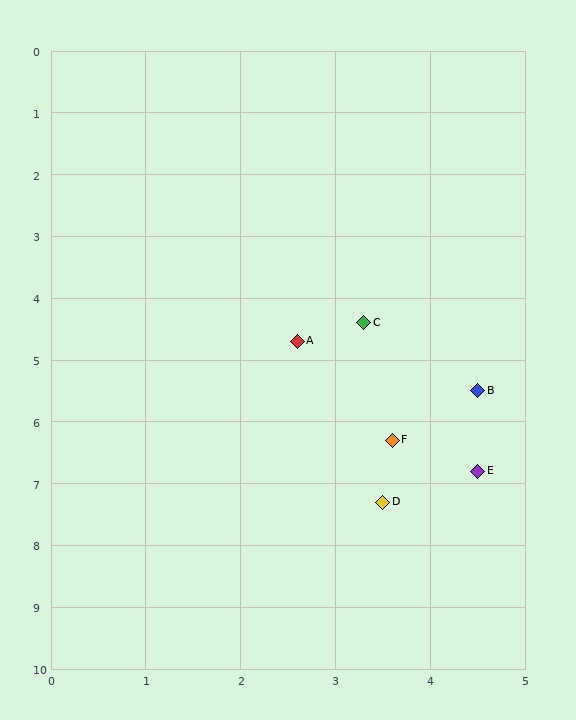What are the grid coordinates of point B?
Point B is at approximately (4.5, 5.5).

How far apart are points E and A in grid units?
Points E and A are about 2.8 grid units apart.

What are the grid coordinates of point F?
Point F is at approximately (3.6, 6.3).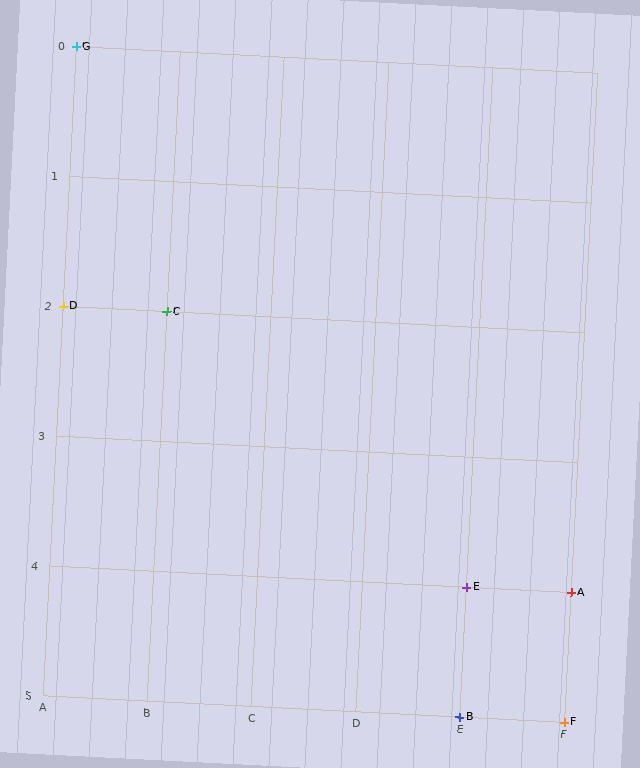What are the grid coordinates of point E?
Point E is at grid coordinates (E, 4).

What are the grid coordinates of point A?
Point A is at grid coordinates (F, 4).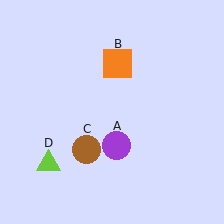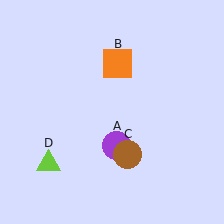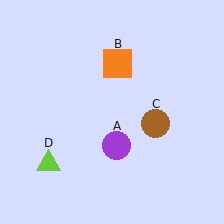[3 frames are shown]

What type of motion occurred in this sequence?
The brown circle (object C) rotated counterclockwise around the center of the scene.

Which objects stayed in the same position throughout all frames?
Purple circle (object A) and orange square (object B) and lime triangle (object D) remained stationary.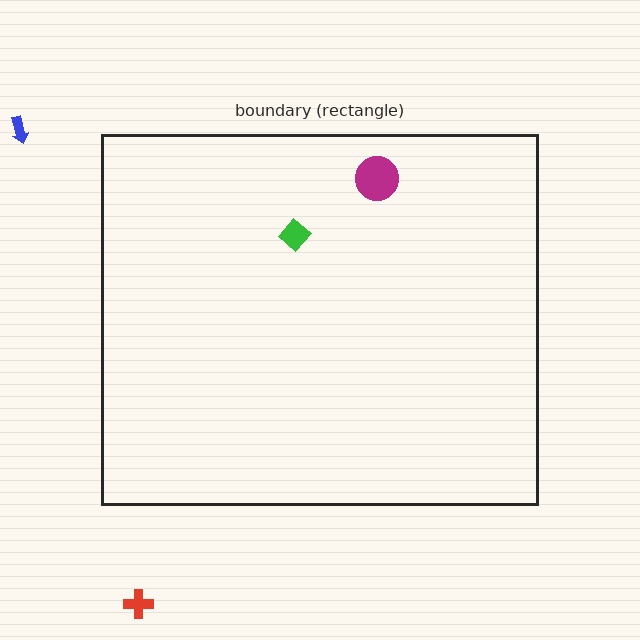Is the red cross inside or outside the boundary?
Outside.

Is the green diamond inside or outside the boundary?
Inside.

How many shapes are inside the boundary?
2 inside, 2 outside.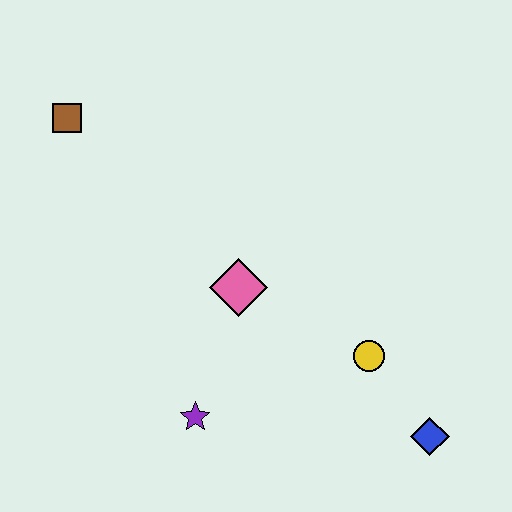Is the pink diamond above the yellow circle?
Yes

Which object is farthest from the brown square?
The blue diamond is farthest from the brown square.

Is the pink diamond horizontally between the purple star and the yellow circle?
Yes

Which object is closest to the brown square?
The pink diamond is closest to the brown square.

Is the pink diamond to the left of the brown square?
No